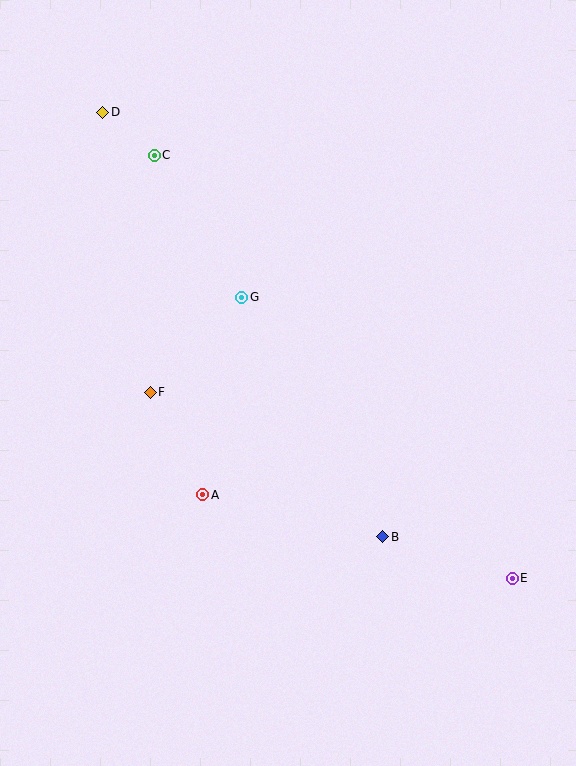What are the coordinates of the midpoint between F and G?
The midpoint between F and G is at (196, 345).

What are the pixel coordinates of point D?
Point D is at (103, 112).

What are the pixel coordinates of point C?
Point C is at (154, 155).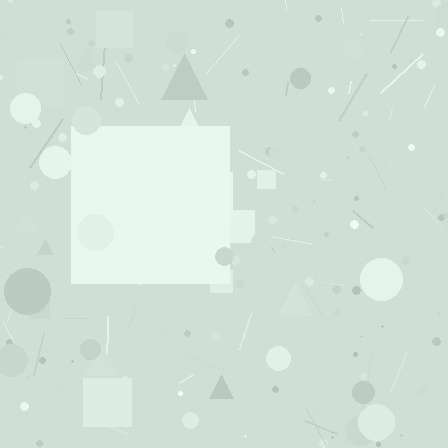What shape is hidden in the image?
A square is hidden in the image.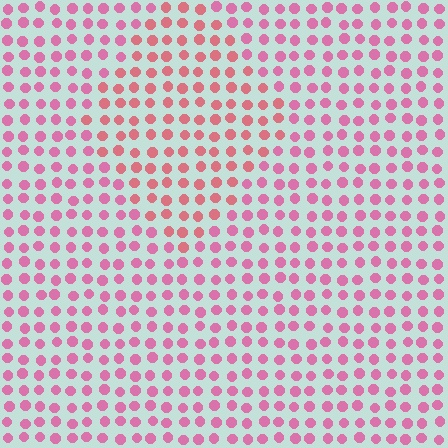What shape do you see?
I see a diamond.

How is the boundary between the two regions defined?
The boundary is defined purely by a slight shift in hue (about 24 degrees). Spacing, size, and orientation are identical on both sides.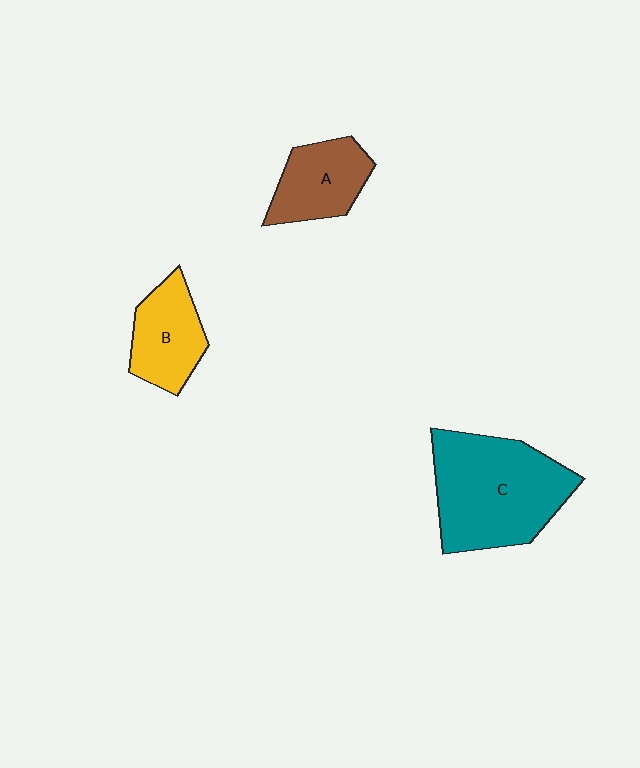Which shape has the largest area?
Shape C (teal).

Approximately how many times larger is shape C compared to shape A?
Approximately 2.0 times.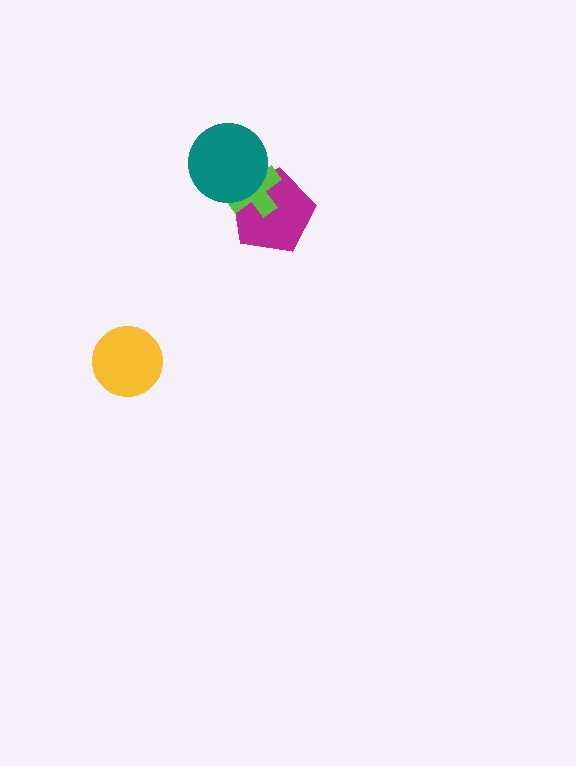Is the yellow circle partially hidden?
No, no other shape covers it.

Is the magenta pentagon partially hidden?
Yes, it is partially covered by another shape.